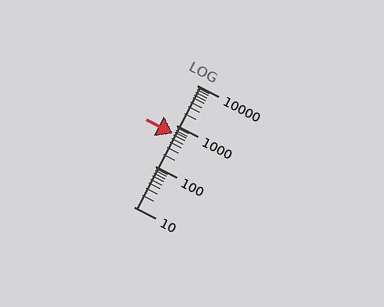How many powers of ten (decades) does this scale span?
The scale spans 3 decades, from 10 to 10000.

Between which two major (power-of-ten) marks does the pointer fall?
The pointer is between 100 and 1000.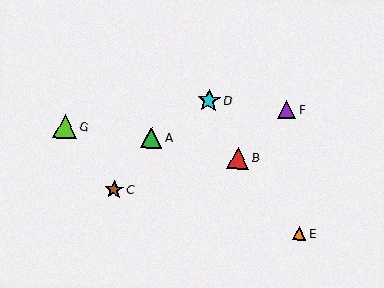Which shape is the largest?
The lime triangle (labeled G) is the largest.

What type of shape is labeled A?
Shape A is a green triangle.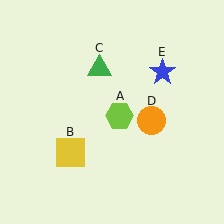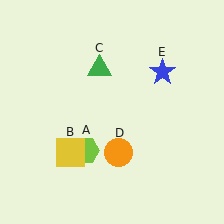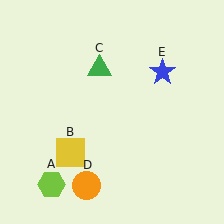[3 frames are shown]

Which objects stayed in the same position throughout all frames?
Yellow square (object B) and green triangle (object C) and blue star (object E) remained stationary.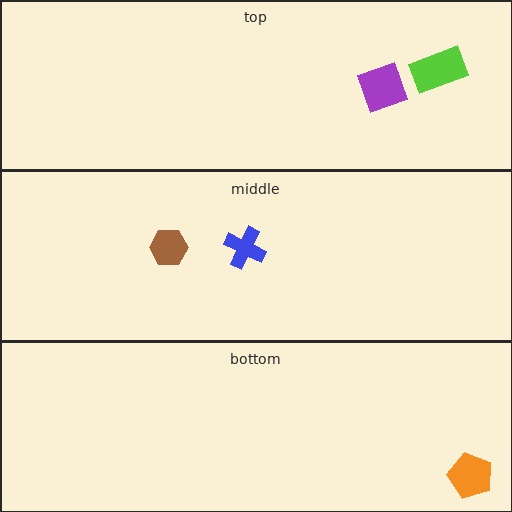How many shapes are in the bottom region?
1.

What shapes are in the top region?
The lime rectangle, the purple square.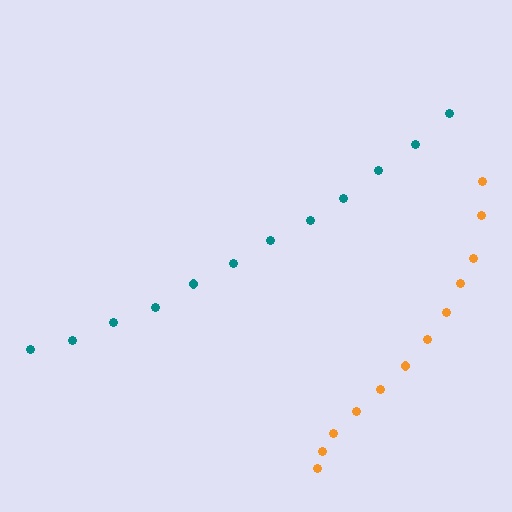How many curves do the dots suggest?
There are 2 distinct paths.